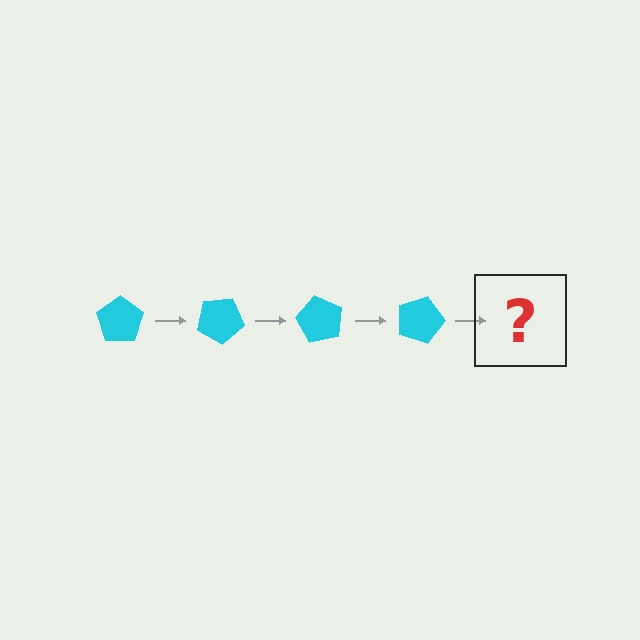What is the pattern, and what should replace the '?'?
The pattern is that the pentagon rotates 30 degrees each step. The '?' should be a cyan pentagon rotated 120 degrees.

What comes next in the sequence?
The next element should be a cyan pentagon rotated 120 degrees.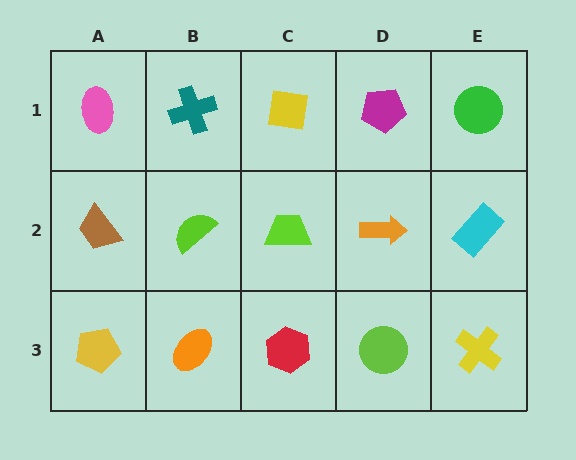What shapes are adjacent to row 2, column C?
A yellow square (row 1, column C), a red hexagon (row 3, column C), a lime semicircle (row 2, column B), an orange arrow (row 2, column D).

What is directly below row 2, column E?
A yellow cross.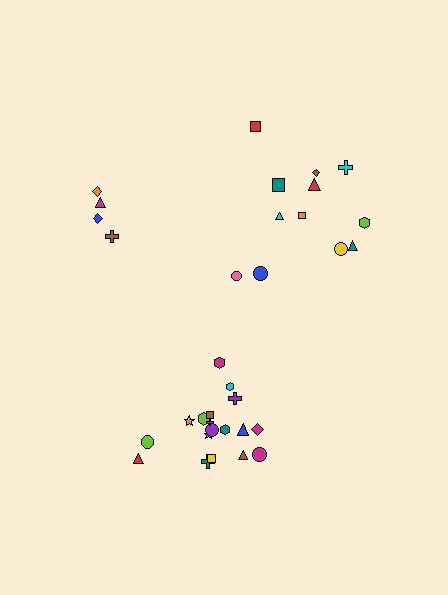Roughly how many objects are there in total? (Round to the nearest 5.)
Roughly 35 objects in total.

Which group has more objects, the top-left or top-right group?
The top-right group.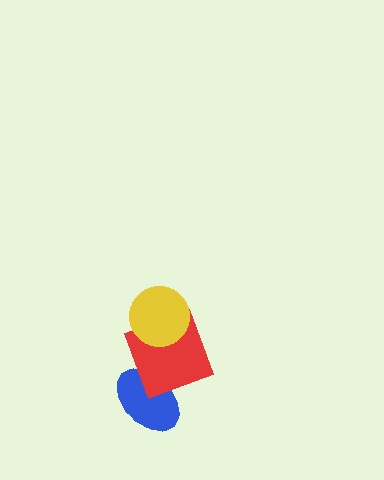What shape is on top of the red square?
The yellow circle is on top of the red square.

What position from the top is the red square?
The red square is 2nd from the top.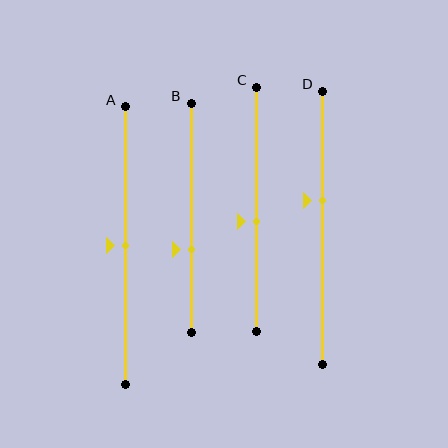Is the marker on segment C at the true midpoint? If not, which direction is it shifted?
No, the marker on segment C is shifted downward by about 5% of the segment length.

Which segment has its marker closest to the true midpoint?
Segment A has its marker closest to the true midpoint.